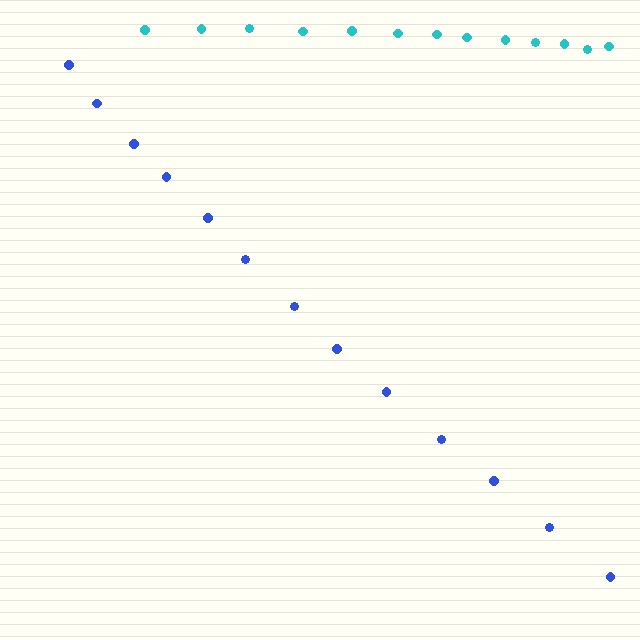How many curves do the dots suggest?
There are 2 distinct paths.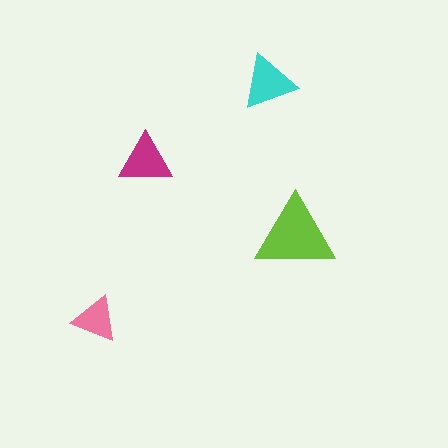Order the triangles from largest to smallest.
the lime one, the cyan one, the magenta one, the pink one.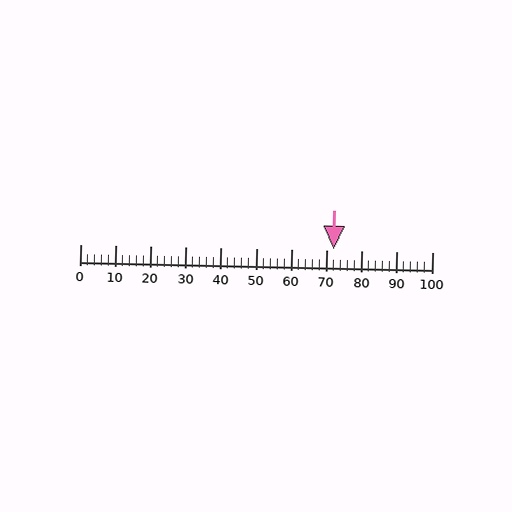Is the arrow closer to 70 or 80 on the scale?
The arrow is closer to 70.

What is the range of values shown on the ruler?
The ruler shows values from 0 to 100.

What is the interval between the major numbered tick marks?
The major tick marks are spaced 10 units apart.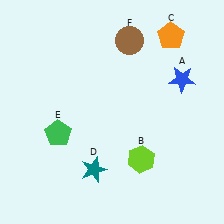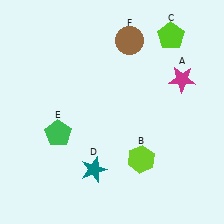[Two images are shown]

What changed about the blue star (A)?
In Image 1, A is blue. In Image 2, it changed to magenta.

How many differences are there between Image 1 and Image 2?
There are 2 differences between the two images.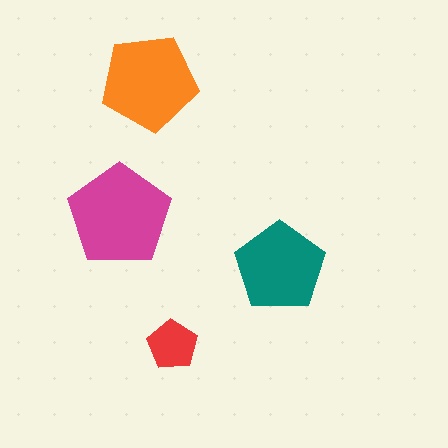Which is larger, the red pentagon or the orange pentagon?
The orange one.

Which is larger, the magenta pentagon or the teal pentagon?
The magenta one.